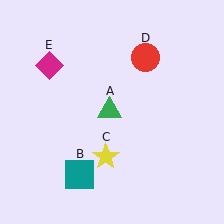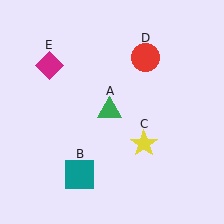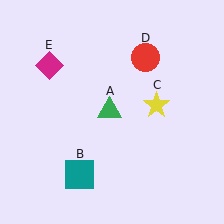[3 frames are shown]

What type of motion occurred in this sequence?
The yellow star (object C) rotated counterclockwise around the center of the scene.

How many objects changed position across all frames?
1 object changed position: yellow star (object C).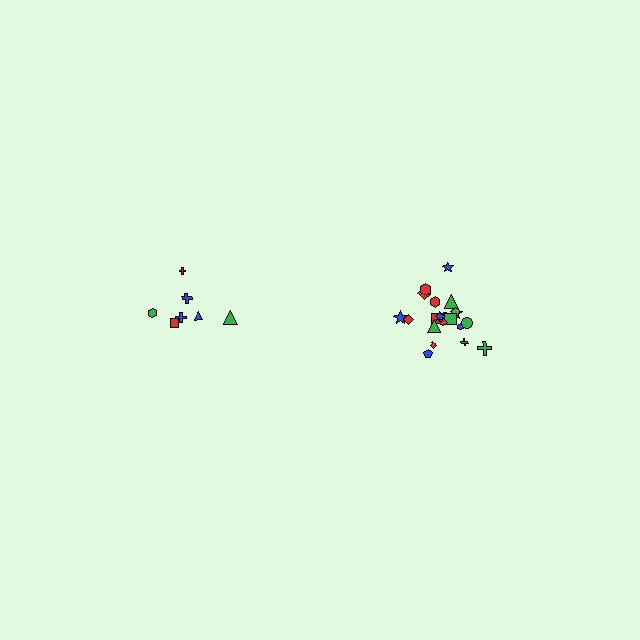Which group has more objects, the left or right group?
The right group.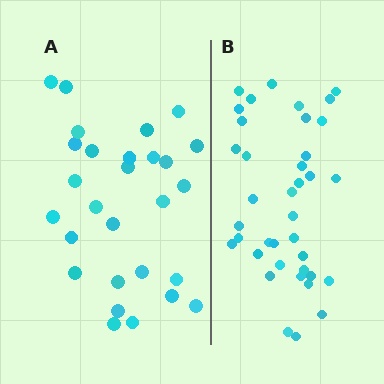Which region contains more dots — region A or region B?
Region B (the right region) has more dots.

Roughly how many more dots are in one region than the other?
Region B has roughly 10 or so more dots than region A.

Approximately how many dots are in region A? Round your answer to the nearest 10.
About 30 dots. (The exact count is 28, which rounds to 30.)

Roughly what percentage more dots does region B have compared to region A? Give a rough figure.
About 35% more.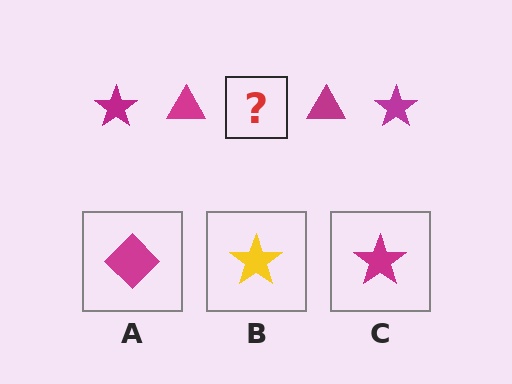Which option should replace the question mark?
Option C.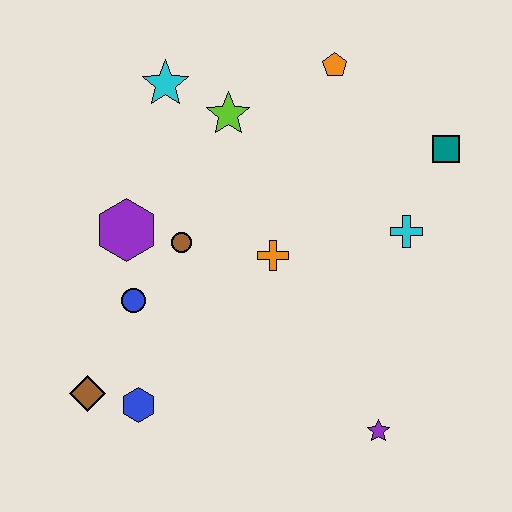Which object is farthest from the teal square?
The brown diamond is farthest from the teal square.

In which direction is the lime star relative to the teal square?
The lime star is to the left of the teal square.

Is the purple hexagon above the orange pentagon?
No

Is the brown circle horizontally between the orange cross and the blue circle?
Yes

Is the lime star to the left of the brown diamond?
No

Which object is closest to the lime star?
The cyan star is closest to the lime star.